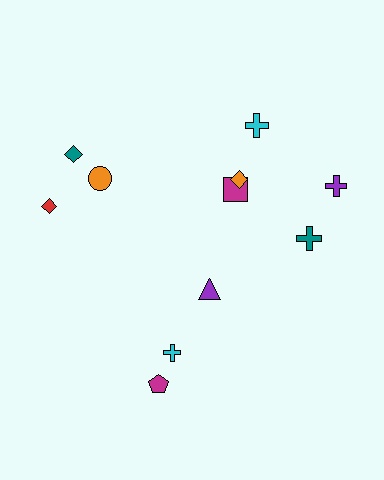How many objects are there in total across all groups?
There are 11 objects.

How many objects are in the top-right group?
There are 5 objects.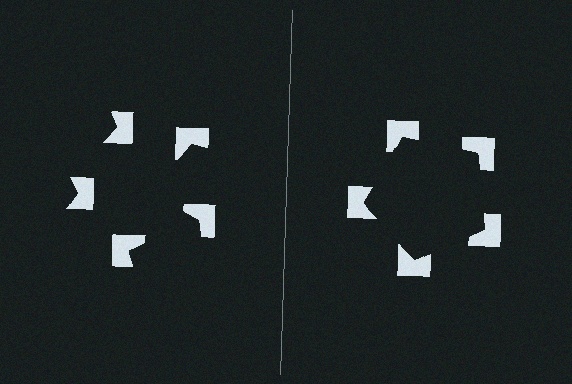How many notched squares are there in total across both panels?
10 — 5 on each side.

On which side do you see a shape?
An illusory pentagon appears on the right side. On the left side the wedge cuts are rotated, so no coherent shape forms.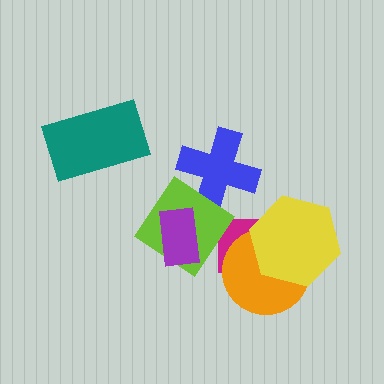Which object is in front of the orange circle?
The yellow hexagon is in front of the orange circle.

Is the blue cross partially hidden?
Yes, it is partially covered by another shape.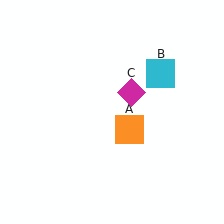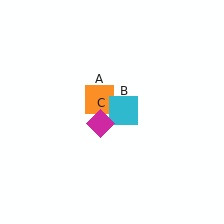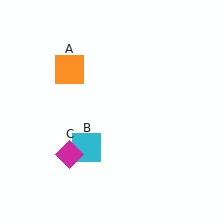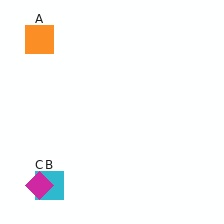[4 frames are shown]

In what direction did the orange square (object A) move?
The orange square (object A) moved up and to the left.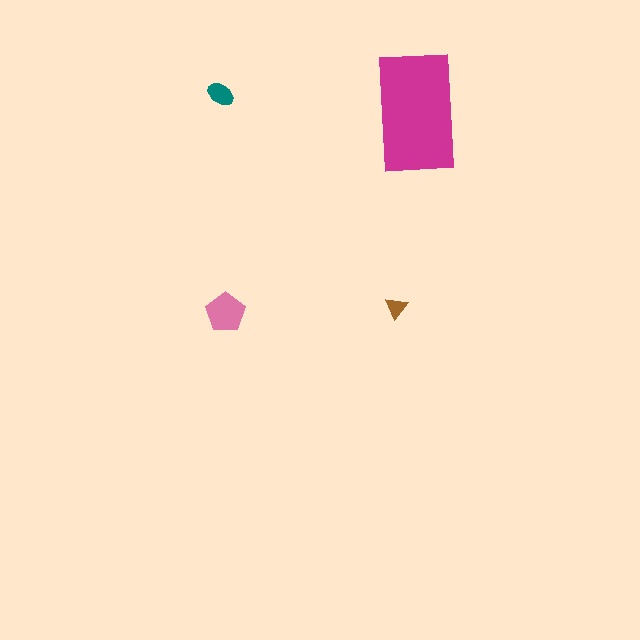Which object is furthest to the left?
The teal ellipse is leftmost.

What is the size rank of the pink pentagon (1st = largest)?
2nd.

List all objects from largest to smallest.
The magenta rectangle, the pink pentagon, the teal ellipse, the brown triangle.